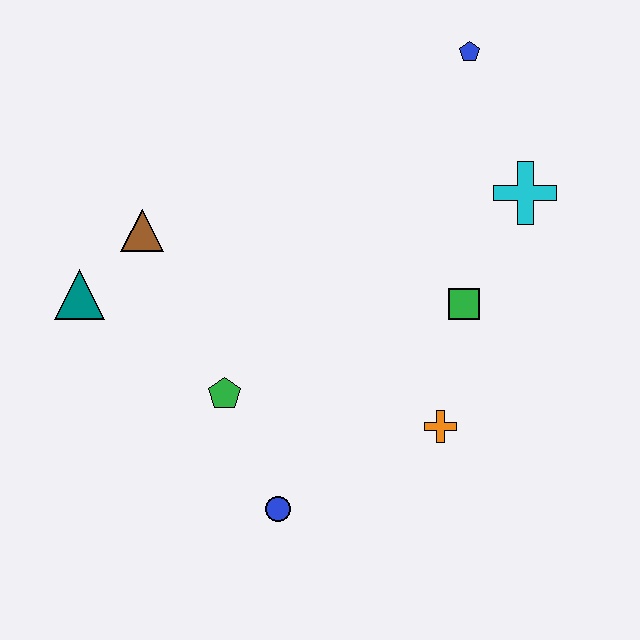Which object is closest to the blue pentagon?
The cyan cross is closest to the blue pentagon.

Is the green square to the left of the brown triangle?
No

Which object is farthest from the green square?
The teal triangle is farthest from the green square.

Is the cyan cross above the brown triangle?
Yes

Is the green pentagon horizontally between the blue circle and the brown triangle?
Yes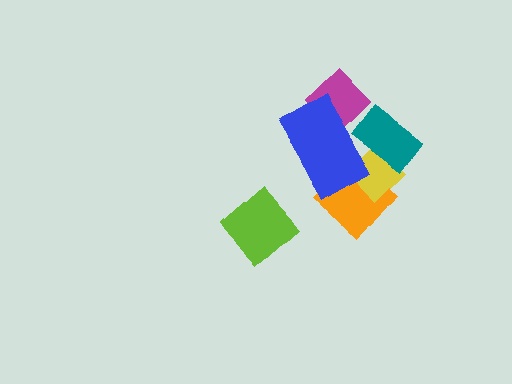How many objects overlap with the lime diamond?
0 objects overlap with the lime diamond.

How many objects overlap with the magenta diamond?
1 object overlaps with the magenta diamond.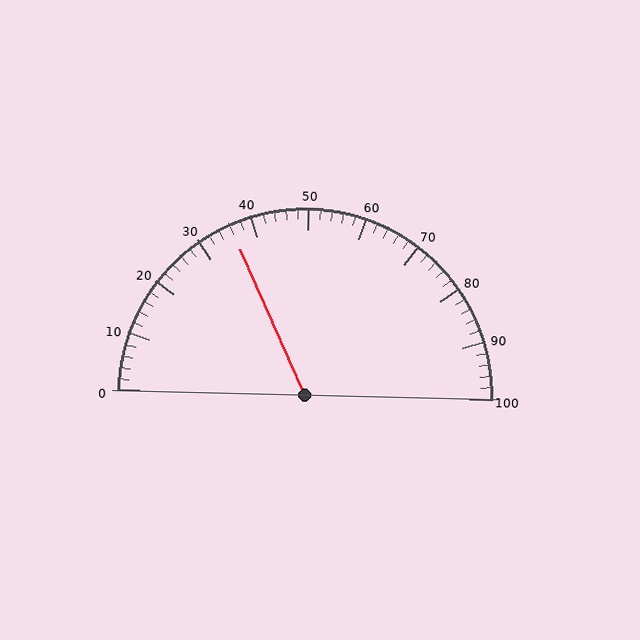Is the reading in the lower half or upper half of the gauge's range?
The reading is in the lower half of the range (0 to 100).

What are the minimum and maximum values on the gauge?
The gauge ranges from 0 to 100.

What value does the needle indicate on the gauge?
The needle indicates approximately 36.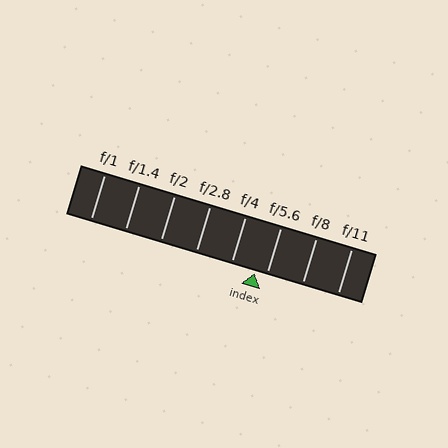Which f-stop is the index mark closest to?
The index mark is closest to f/5.6.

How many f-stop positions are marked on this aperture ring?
There are 8 f-stop positions marked.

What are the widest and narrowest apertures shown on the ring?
The widest aperture shown is f/1 and the narrowest is f/11.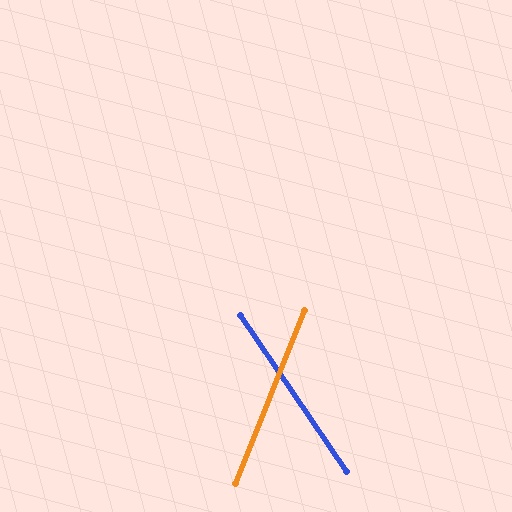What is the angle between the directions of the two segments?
Approximately 56 degrees.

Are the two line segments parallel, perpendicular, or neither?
Neither parallel nor perpendicular — they differ by about 56°.